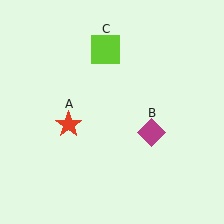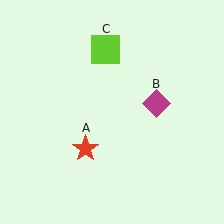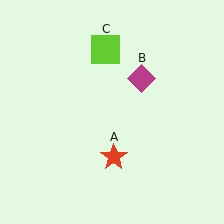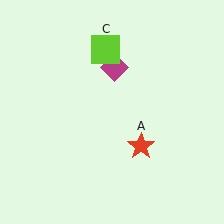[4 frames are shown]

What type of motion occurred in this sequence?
The red star (object A), magenta diamond (object B) rotated counterclockwise around the center of the scene.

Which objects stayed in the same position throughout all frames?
Lime square (object C) remained stationary.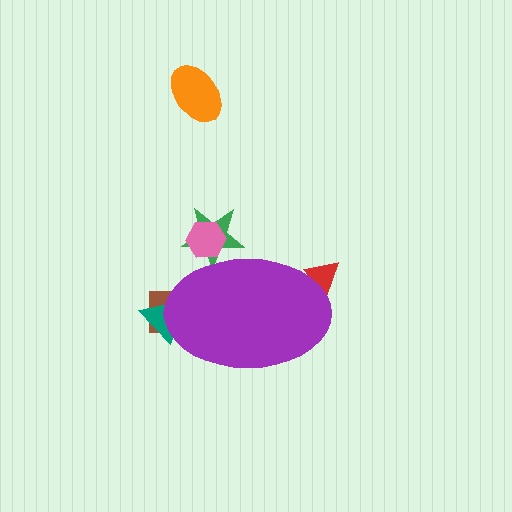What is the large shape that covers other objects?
A purple ellipse.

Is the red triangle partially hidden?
Yes, the red triangle is partially hidden behind the purple ellipse.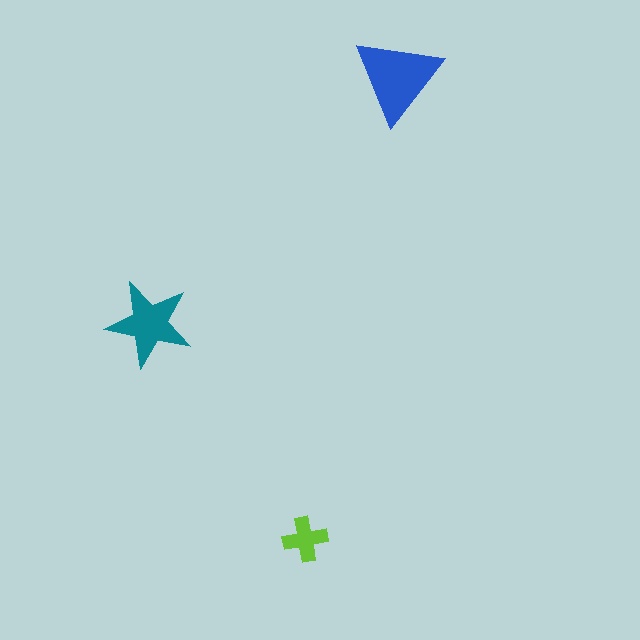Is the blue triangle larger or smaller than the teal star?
Larger.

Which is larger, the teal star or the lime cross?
The teal star.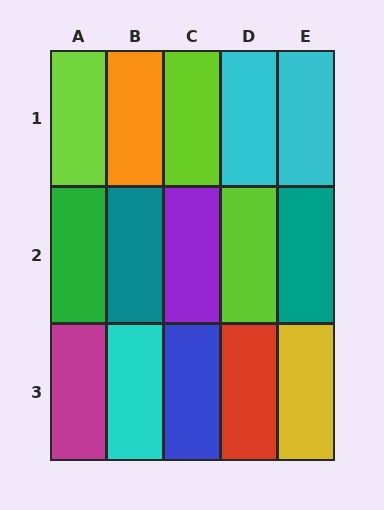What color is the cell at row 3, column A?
Magenta.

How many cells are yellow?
1 cell is yellow.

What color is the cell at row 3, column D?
Red.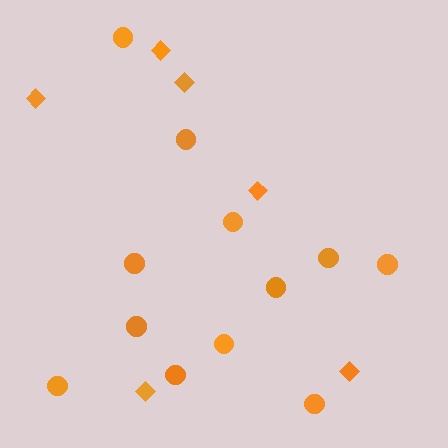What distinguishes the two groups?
There are 2 groups: one group of diamonds (6) and one group of circles (12).